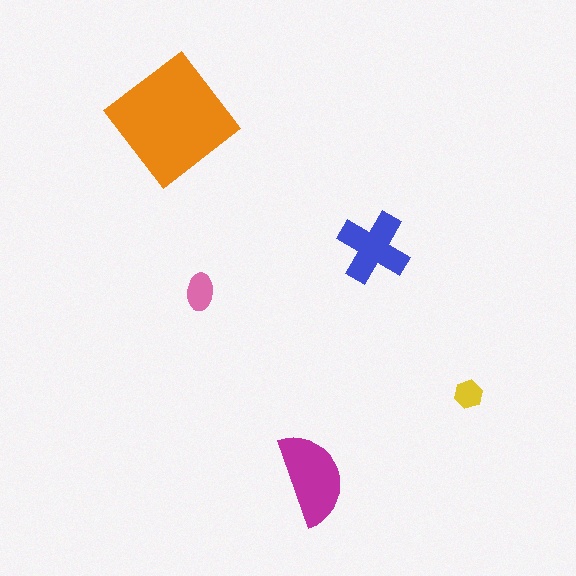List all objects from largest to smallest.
The orange diamond, the magenta semicircle, the blue cross, the pink ellipse, the yellow hexagon.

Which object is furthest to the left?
The orange diamond is leftmost.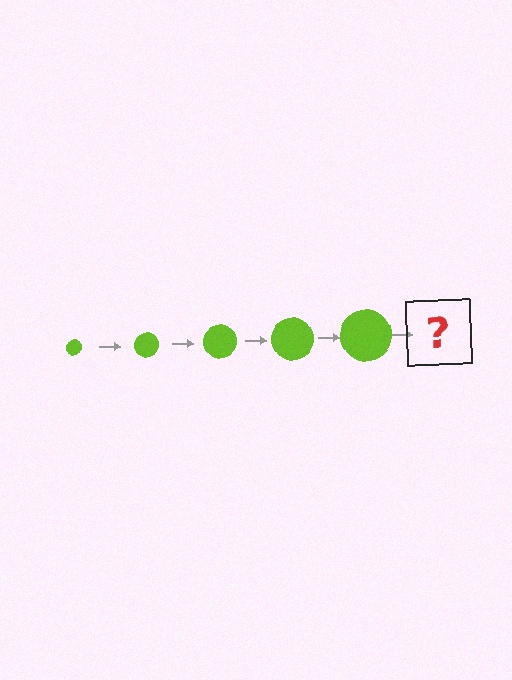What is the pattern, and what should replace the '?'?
The pattern is that the circle gets progressively larger each step. The '?' should be a lime circle, larger than the previous one.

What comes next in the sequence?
The next element should be a lime circle, larger than the previous one.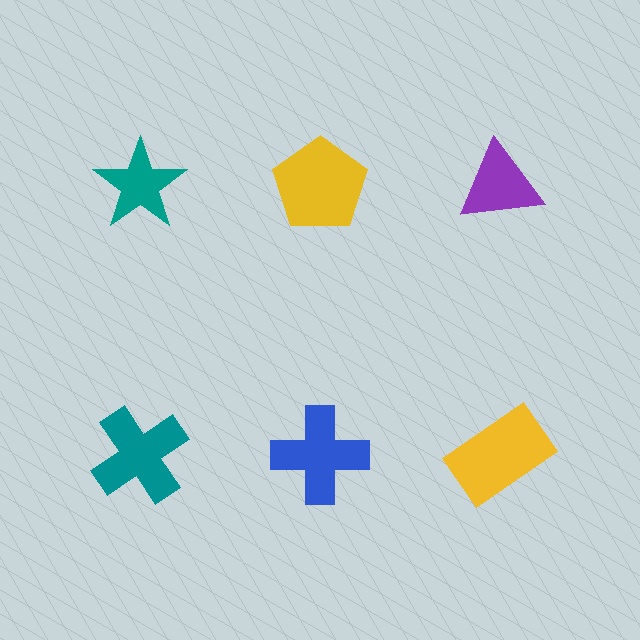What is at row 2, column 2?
A blue cross.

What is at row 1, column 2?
A yellow pentagon.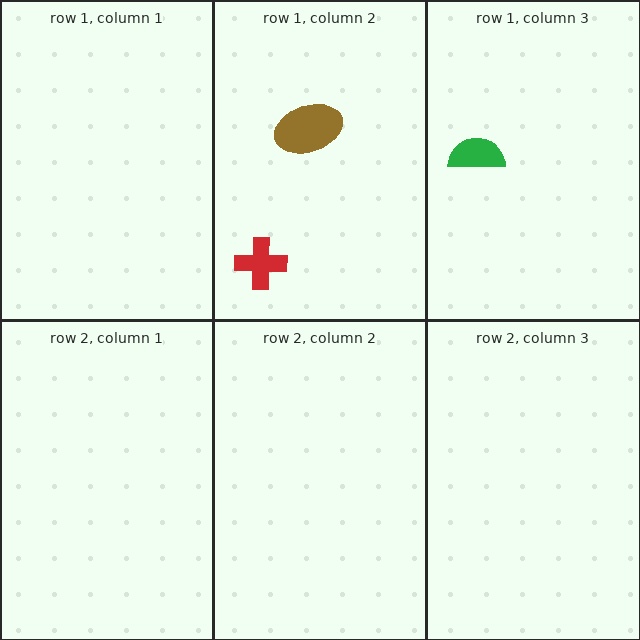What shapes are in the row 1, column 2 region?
The brown ellipse, the red cross.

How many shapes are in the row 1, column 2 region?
2.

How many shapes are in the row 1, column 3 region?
1.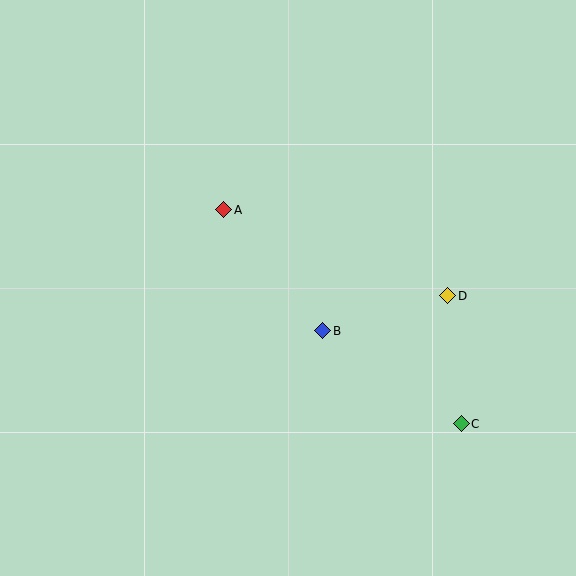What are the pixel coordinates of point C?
Point C is at (461, 424).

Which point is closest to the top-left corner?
Point A is closest to the top-left corner.